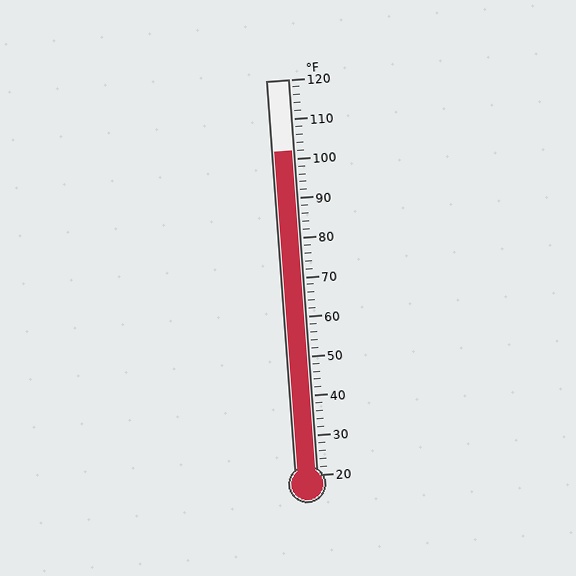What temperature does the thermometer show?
The thermometer shows approximately 102°F.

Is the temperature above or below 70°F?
The temperature is above 70°F.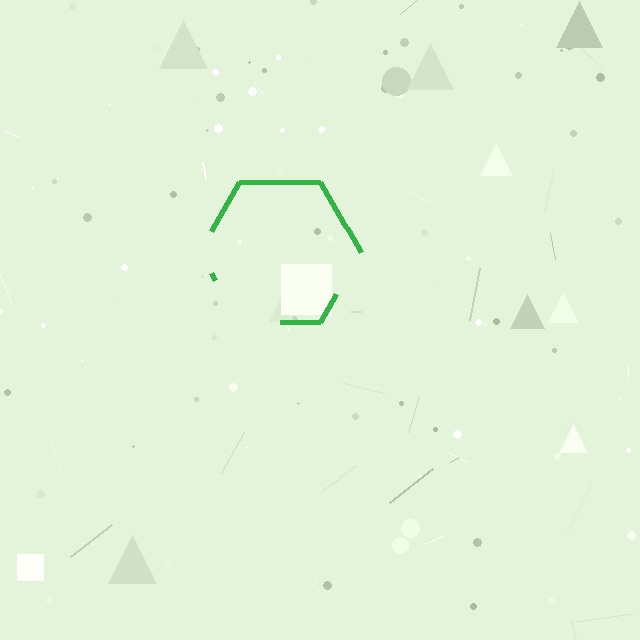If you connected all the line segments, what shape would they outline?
They would outline a hexagon.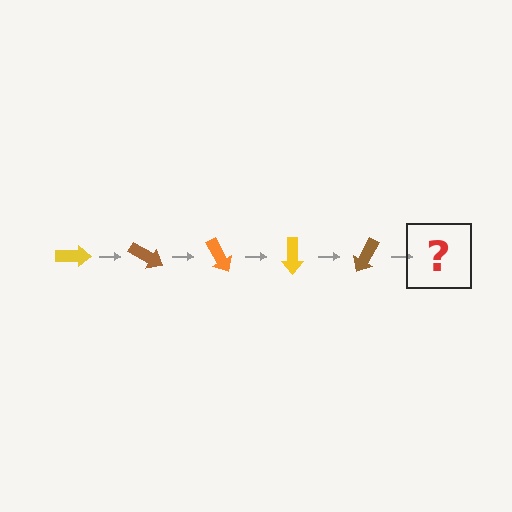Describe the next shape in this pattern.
It should be an orange arrow, rotated 150 degrees from the start.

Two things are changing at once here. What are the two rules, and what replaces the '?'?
The two rules are that it rotates 30 degrees each step and the color cycles through yellow, brown, and orange. The '?' should be an orange arrow, rotated 150 degrees from the start.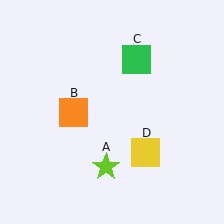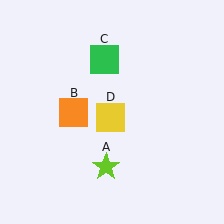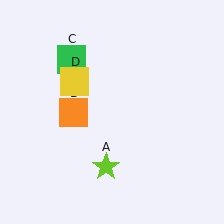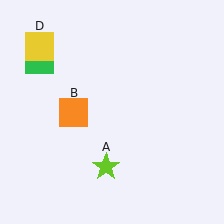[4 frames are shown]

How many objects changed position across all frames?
2 objects changed position: green square (object C), yellow square (object D).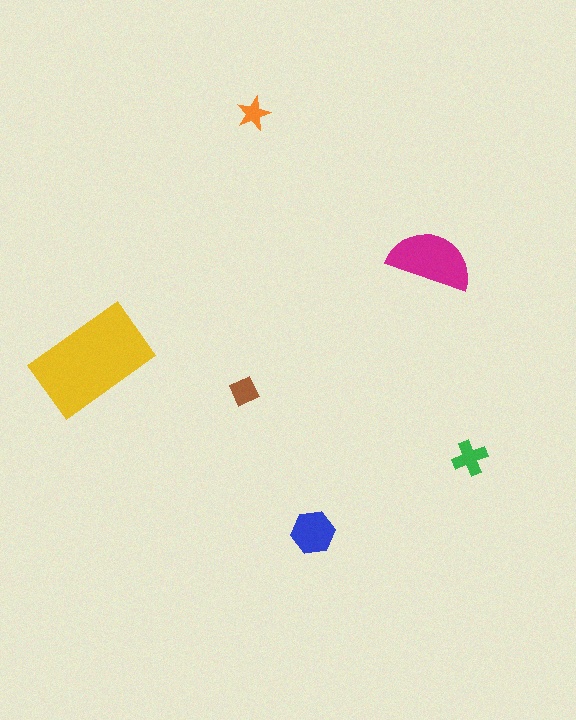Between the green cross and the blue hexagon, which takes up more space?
The blue hexagon.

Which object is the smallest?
The orange star.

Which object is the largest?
The yellow rectangle.